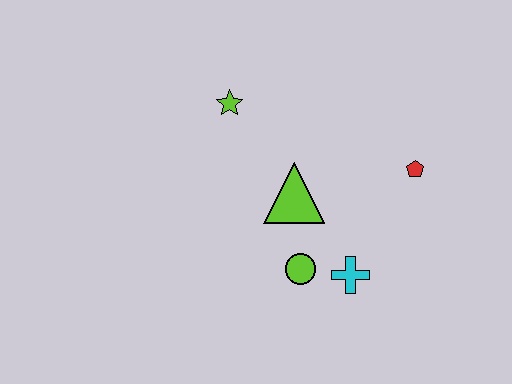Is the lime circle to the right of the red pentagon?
No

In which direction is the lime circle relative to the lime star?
The lime circle is below the lime star.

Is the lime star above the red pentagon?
Yes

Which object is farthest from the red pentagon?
The lime star is farthest from the red pentagon.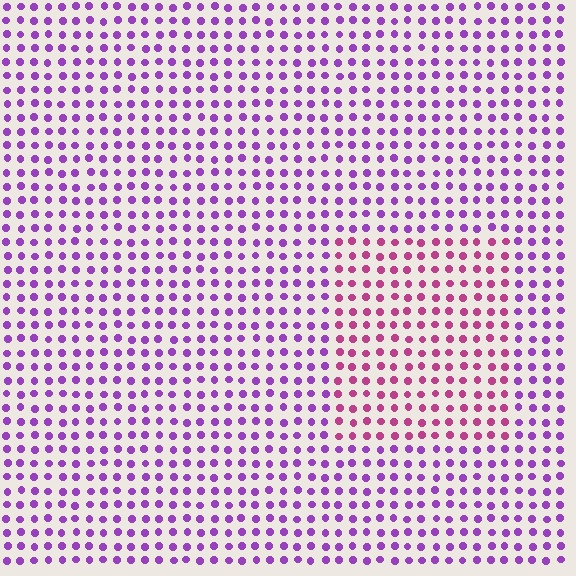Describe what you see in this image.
The image is filled with small purple elements in a uniform arrangement. A rectangle-shaped region is visible where the elements are tinted to a slightly different hue, forming a subtle color boundary.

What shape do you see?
I see a rectangle.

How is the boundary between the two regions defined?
The boundary is defined purely by a slight shift in hue (about 41 degrees). Spacing, size, and orientation are identical on both sides.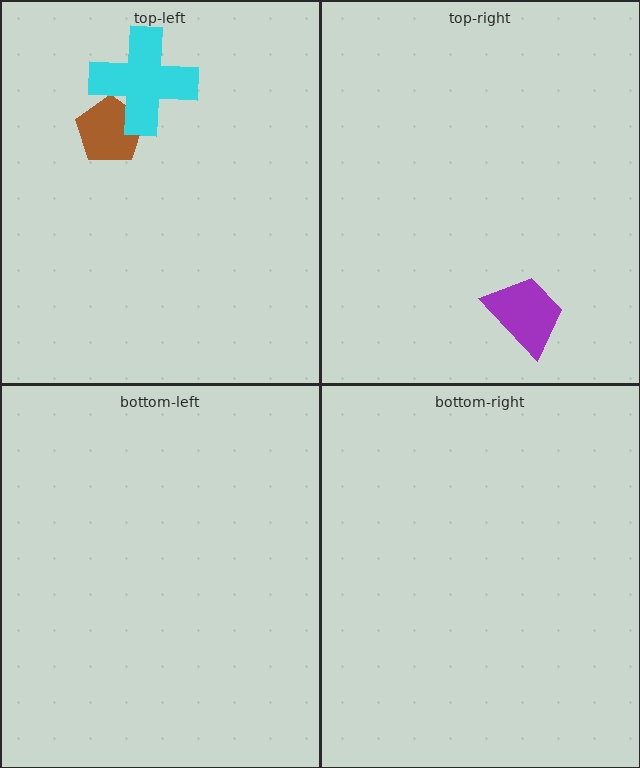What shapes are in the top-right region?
The purple trapezoid.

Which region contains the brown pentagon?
The top-left region.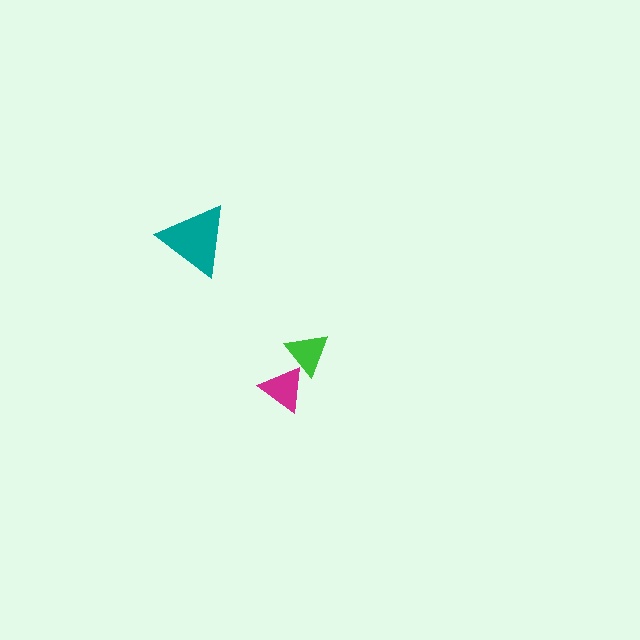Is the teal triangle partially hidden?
No, no other shape covers it.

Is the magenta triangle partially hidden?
Yes, it is partially covered by another shape.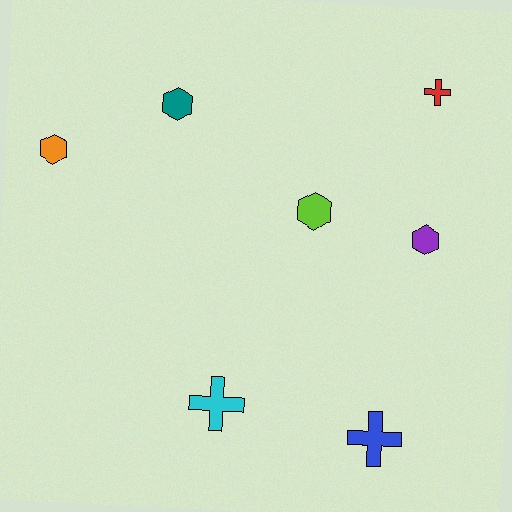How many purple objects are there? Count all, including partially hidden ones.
There is 1 purple object.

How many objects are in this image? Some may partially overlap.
There are 7 objects.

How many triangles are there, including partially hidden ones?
There are no triangles.